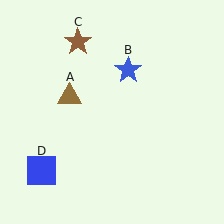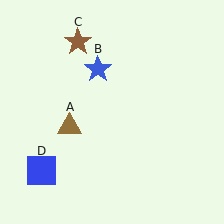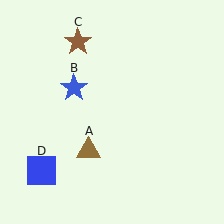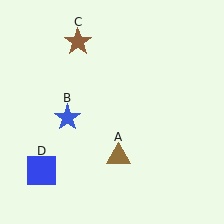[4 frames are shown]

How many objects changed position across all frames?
2 objects changed position: brown triangle (object A), blue star (object B).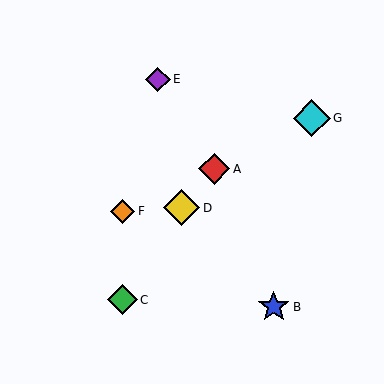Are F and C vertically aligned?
Yes, both are at x≈123.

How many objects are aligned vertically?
2 objects (C, F) are aligned vertically.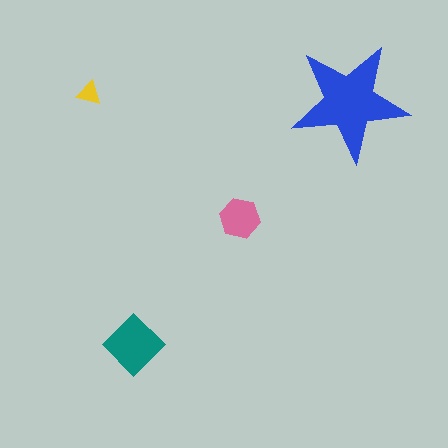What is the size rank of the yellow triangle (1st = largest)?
4th.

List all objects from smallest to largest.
The yellow triangle, the pink hexagon, the teal diamond, the blue star.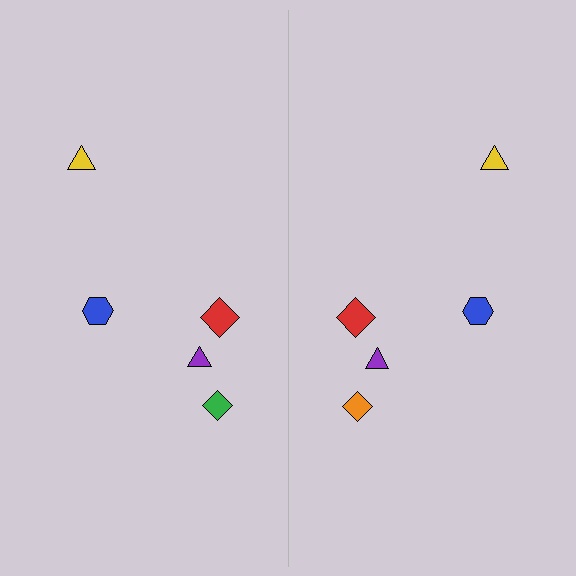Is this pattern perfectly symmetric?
No, the pattern is not perfectly symmetric. The orange diamond on the right side breaks the symmetry — its mirror counterpart is green.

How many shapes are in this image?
There are 10 shapes in this image.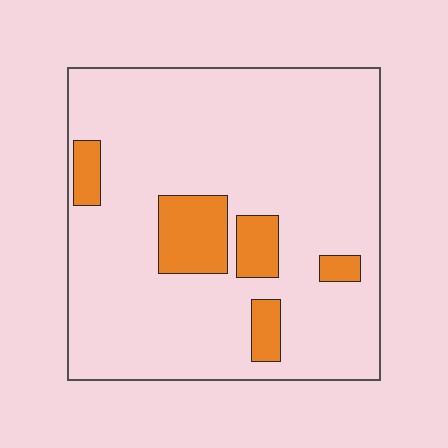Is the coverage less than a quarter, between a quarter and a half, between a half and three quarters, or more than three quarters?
Less than a quarter.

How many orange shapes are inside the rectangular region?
5.